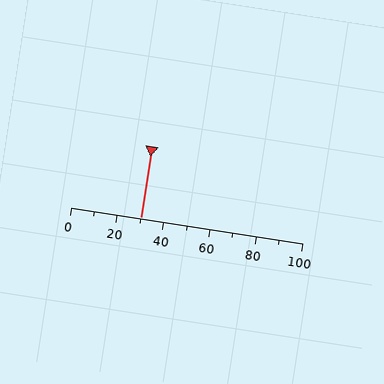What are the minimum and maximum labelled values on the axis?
The axis runs from 0 to 100.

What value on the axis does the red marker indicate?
The marker indicates approximately 30.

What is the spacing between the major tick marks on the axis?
The major ticks are spaced 20 apart.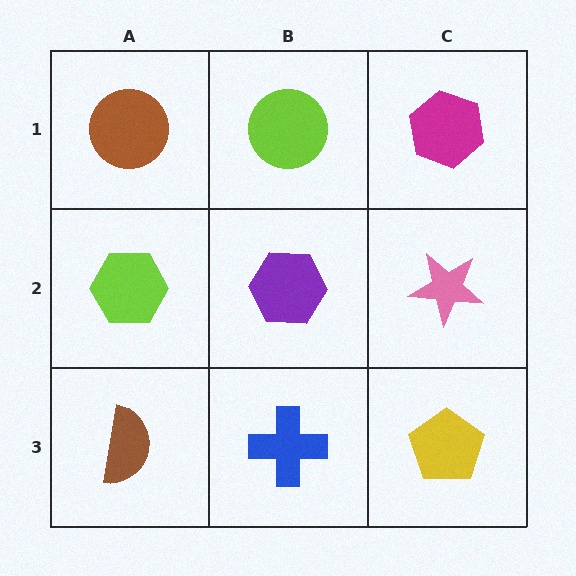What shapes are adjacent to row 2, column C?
A magenta hexagon (row 1, column C), a yellow pentagon (row 3, column C), a purple hexagon (row 2, column B).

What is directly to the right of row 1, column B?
A magenta hexagon.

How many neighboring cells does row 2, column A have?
3.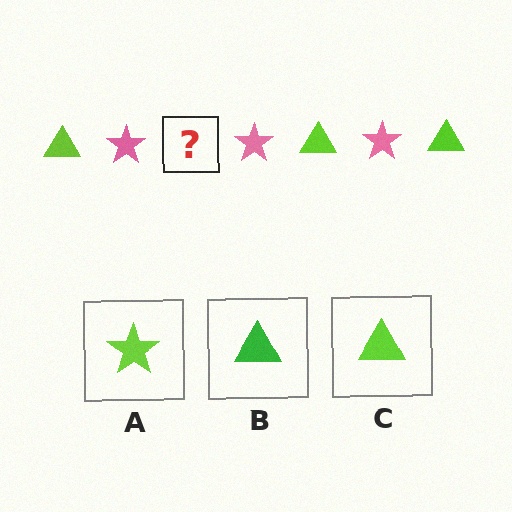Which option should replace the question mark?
Option C.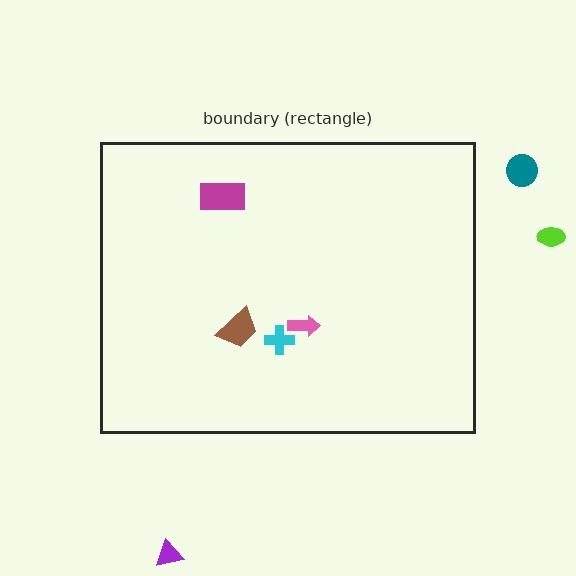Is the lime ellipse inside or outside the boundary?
Outside.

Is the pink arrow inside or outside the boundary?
Inside.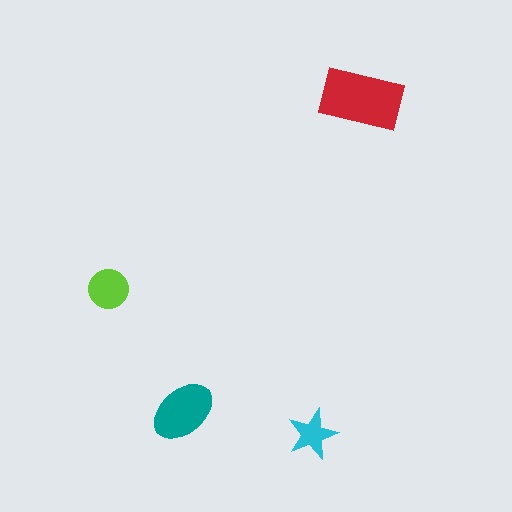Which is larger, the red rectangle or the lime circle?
The red rectangle.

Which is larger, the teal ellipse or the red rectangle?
The red rectangle.